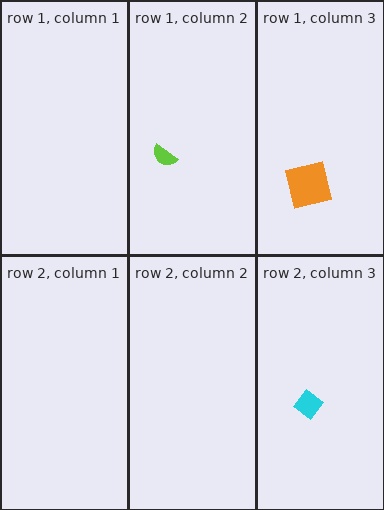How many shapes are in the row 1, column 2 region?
1.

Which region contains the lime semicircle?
The row 1, column 2 region.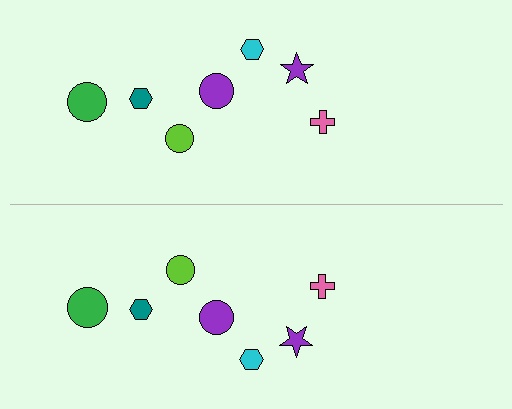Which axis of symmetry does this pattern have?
The pattern has a horizontal axis of symmetry running through the center of the image.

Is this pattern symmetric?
Yes, this pattern has bilateral (reflection) symmetry.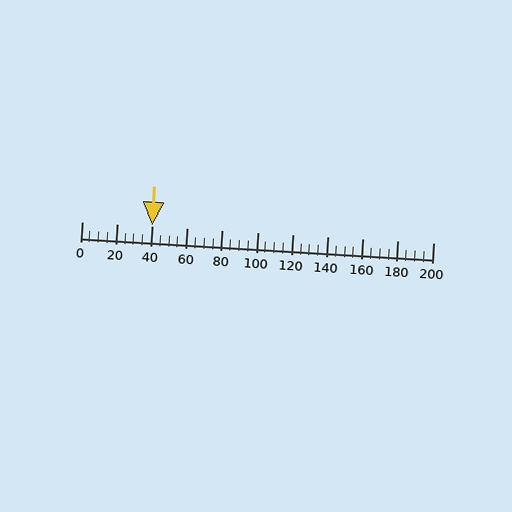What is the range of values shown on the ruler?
The ruler shows values from 0 to 200.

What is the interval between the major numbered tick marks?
The major tick marks are spaced 20 units apart.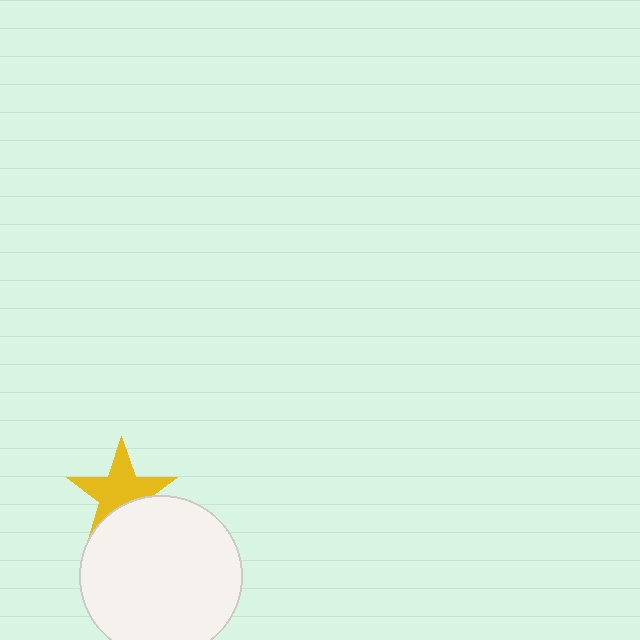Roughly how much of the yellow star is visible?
Most of it is visible (roughly 70%).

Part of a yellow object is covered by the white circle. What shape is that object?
It is a star.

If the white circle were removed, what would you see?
You would see the complete yellow star.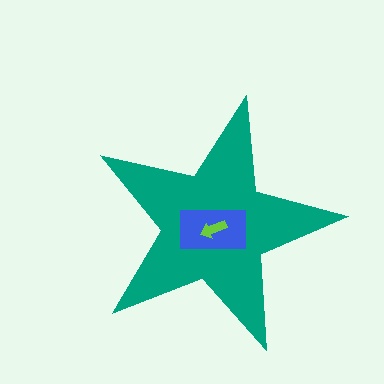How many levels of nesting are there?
3.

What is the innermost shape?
The lime arrow.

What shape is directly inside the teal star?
The blue rectangle.